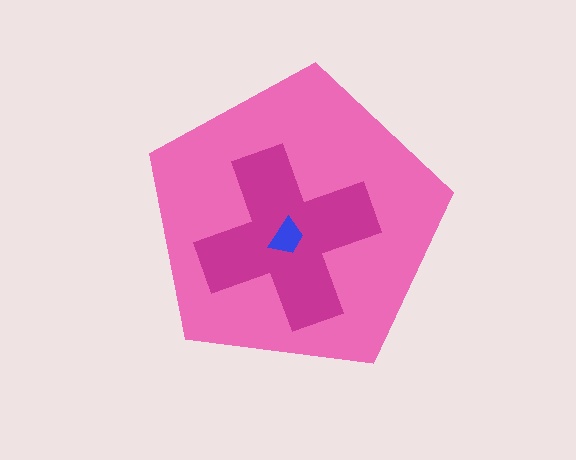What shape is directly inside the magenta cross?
The blue trapezoid.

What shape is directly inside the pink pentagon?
The magenta cross.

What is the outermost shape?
The pink pentagon.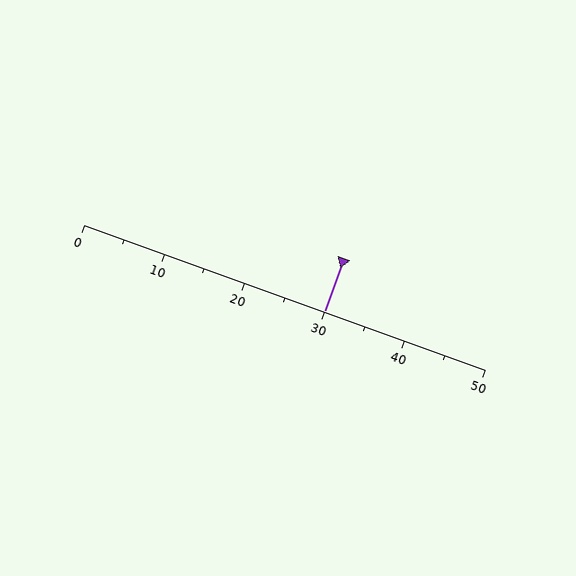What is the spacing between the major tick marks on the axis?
The major ticks are spaced 10 apart.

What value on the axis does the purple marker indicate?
The marker indicates approximately 30.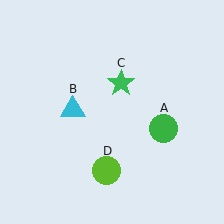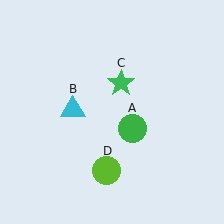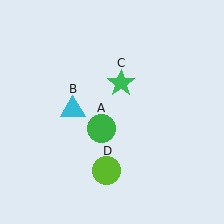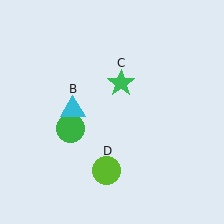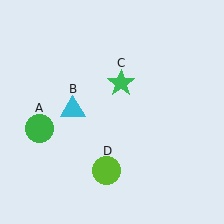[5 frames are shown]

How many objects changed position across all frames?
1 object changed position: green circle (object A).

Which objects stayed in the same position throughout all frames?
Cyan triangle (object B) and green star (object C) and lime circle (object D) remained stationary.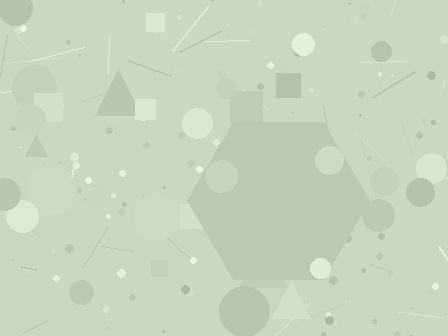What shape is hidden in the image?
A hexagon is hidden in the image.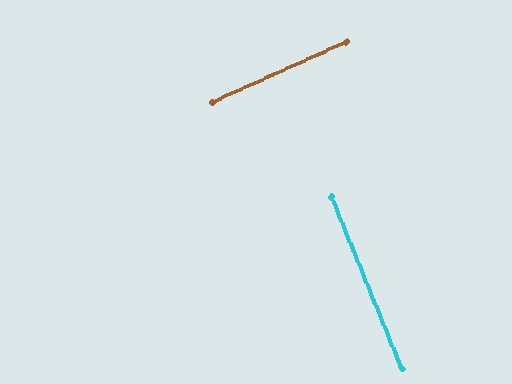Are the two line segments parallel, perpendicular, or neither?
Perpendicular — they meet at approximately 88°.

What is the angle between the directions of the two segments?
Approximately 88 degrees.